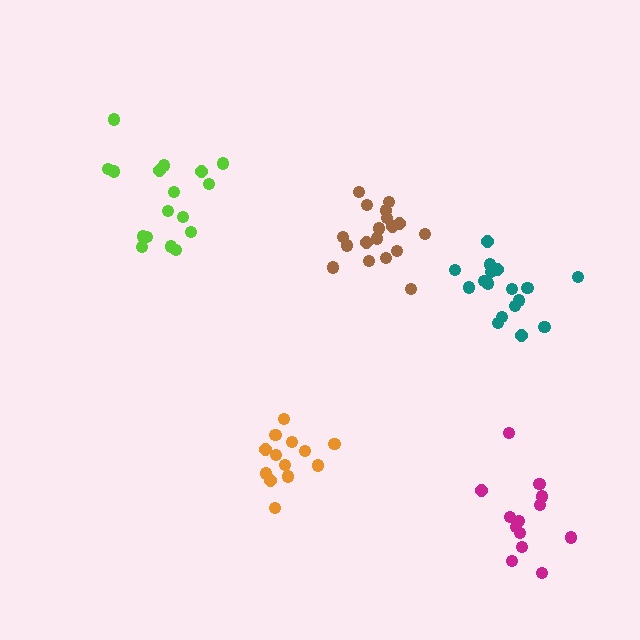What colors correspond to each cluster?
The clusters are colored: teal, orange, brown, magenta, lime.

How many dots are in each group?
Group 1: 17 dots, Group 2: 13 dots, Group 3: 18 dots, Group 4: 13 dots, Group 5: 17 dots (78 total).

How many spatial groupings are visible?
There are 5 spatial groupings.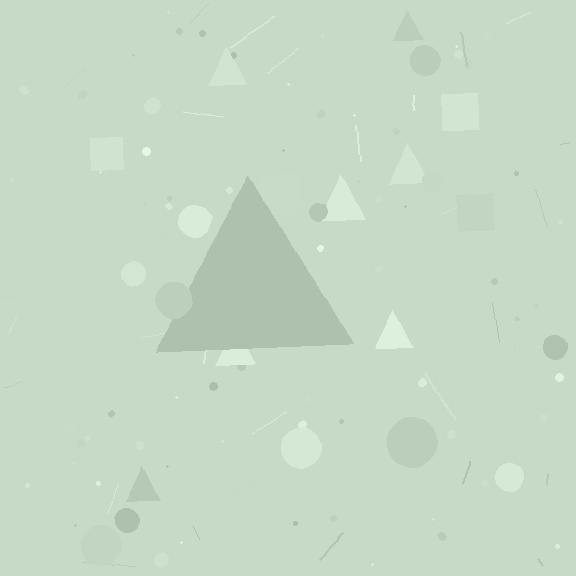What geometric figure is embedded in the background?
A triangle is embedded in the background.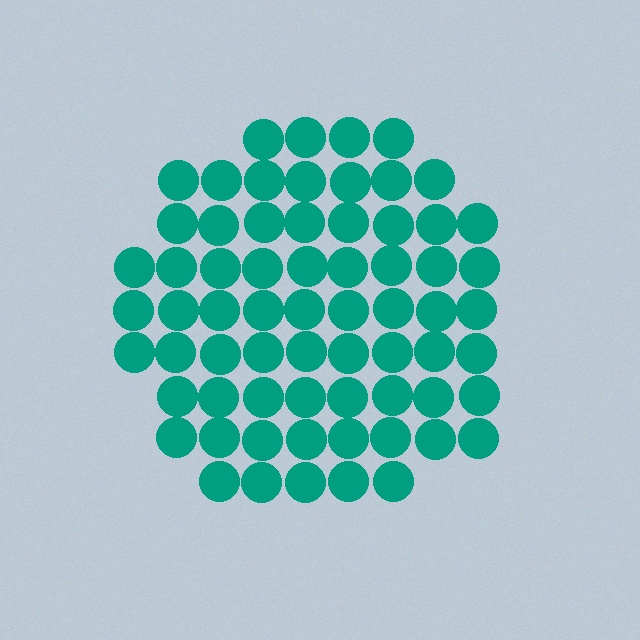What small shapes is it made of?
It is made of small circles.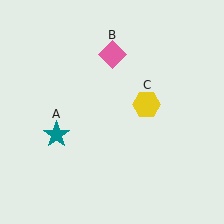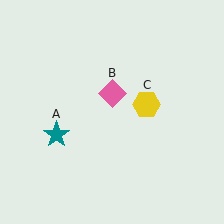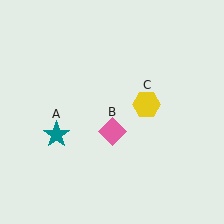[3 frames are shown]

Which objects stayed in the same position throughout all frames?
Teal star (object A) and yellow hexagon (object C) remained stationary.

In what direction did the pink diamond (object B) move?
The pink diamond (object B) moved down.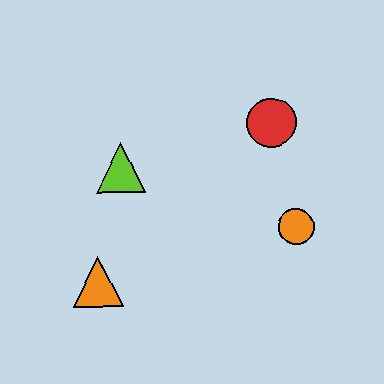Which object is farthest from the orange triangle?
The red circle is farthest from the orange triangle.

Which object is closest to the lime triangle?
The orange triangle is closest to the lime triangle.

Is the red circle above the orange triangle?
Yes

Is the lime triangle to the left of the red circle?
Yes